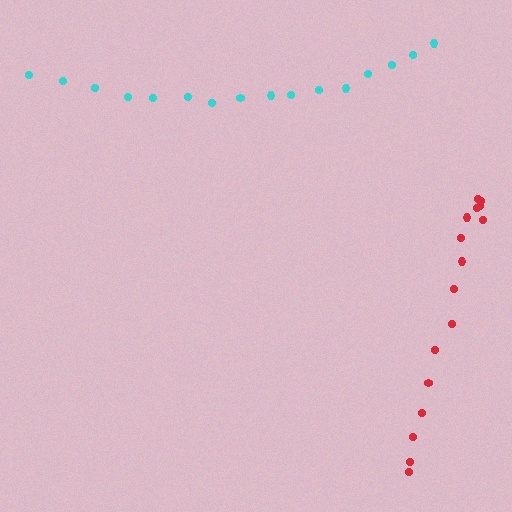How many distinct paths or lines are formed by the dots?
There are 2 distinct paths.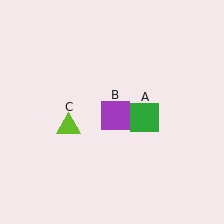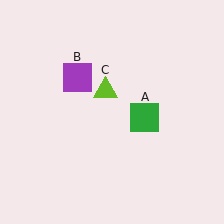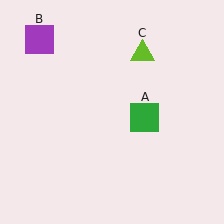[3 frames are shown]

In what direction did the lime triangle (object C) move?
The lime triangle (object C) moved up and to the right.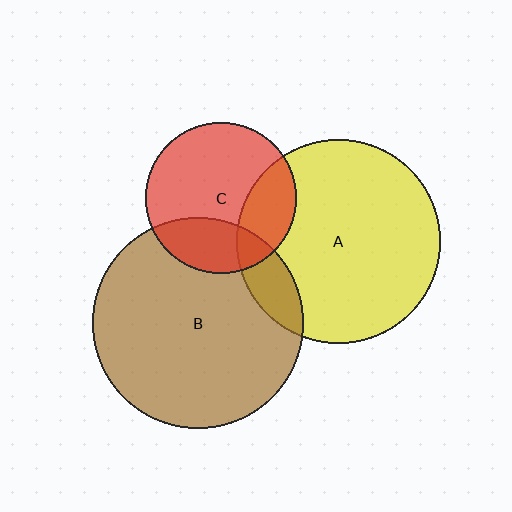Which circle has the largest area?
Circle B (brown).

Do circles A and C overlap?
Yes.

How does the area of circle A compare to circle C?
Approximately 1.8 times.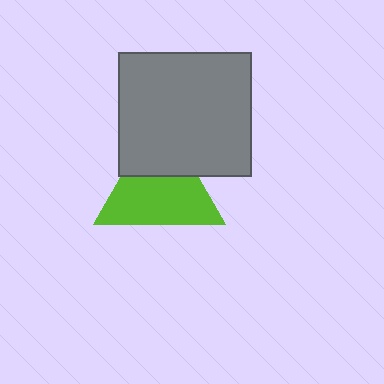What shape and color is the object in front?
The object in front is a gray rectangle.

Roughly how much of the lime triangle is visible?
Most of it is visible (roughly 65%).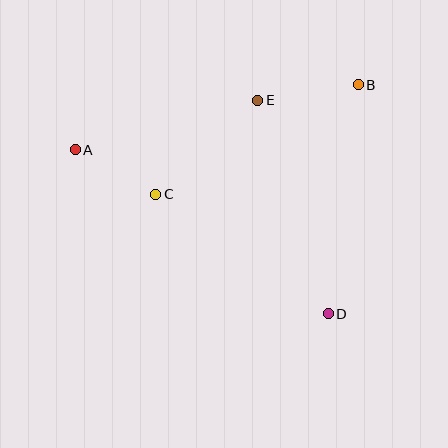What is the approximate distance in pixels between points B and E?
The distance between B and E is approximately 101 pixels.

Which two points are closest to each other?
Points A and C are closest to each other.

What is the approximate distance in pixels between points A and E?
The distance between A and E is approximately 189 pixels.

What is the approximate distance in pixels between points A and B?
The distance between A and B is approximately 290 pixels.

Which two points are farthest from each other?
Points A and D are farthest from each other.